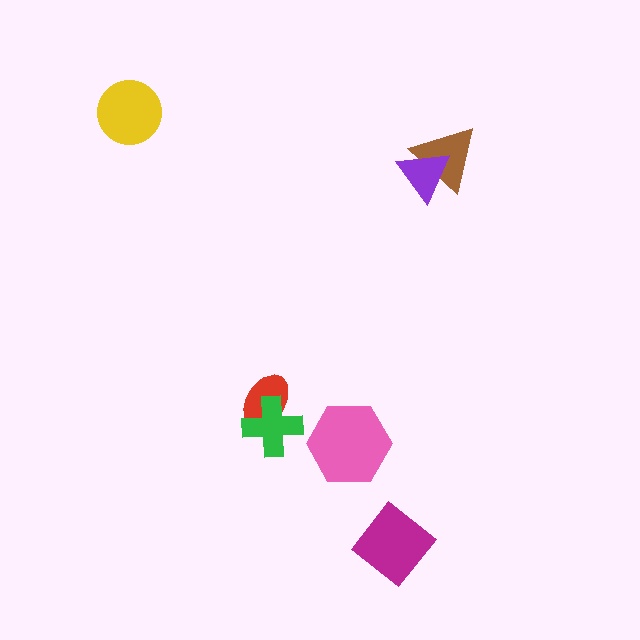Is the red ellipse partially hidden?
Yes, it is partially covered by another shape.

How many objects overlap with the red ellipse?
1 object overlaps with the red ellipse.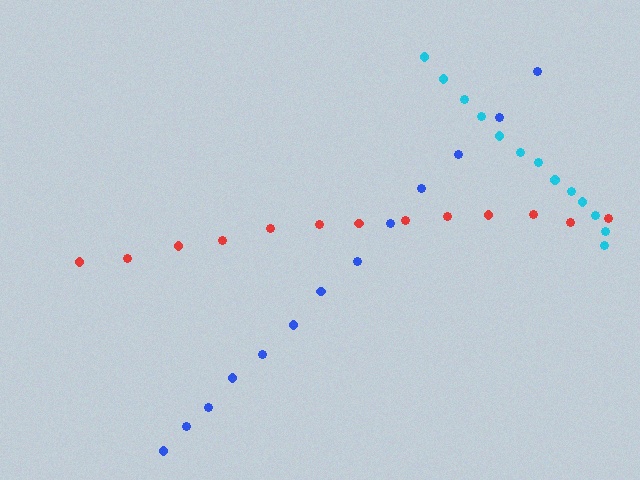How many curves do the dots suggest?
There are 3 distinct paths.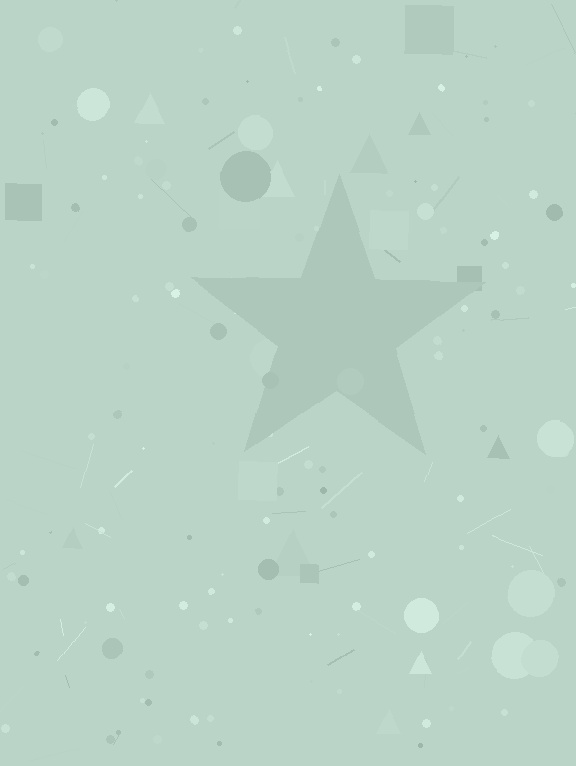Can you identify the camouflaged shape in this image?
The camouflaged shape is a star.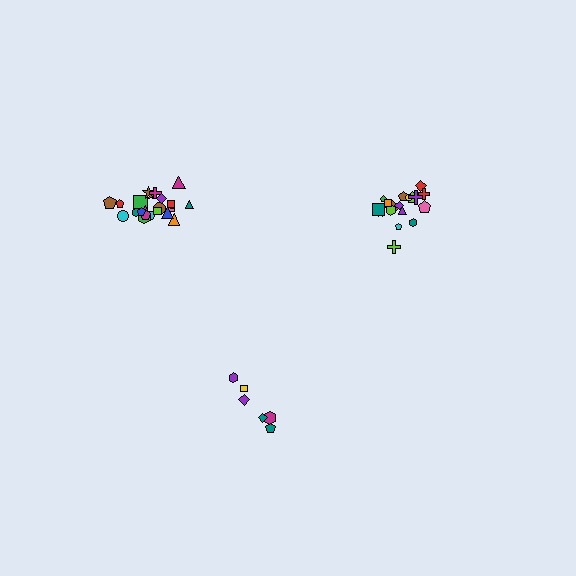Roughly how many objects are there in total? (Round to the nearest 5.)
Roughly 45 objects in total.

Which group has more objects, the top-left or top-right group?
The top-left group.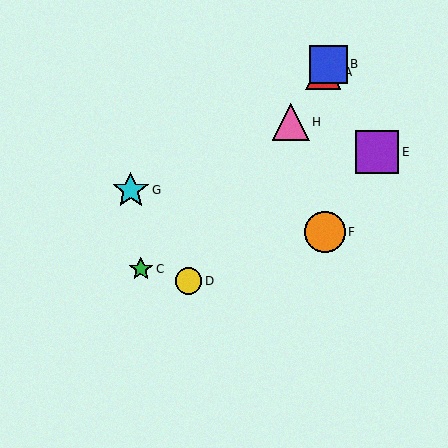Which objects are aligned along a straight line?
Objects A, B, D, H are aligned along a straight line.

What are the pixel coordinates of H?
Object H is at (291, 122).